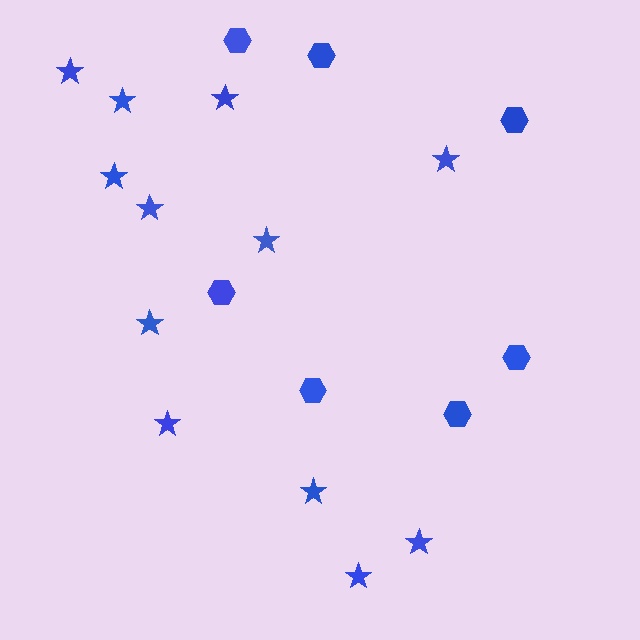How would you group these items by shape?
There are 2 groups: one group of hexagons (7) and one group of stars (12).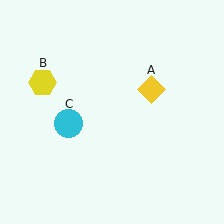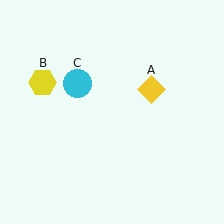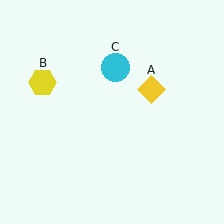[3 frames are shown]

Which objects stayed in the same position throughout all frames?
Yellow diamond (object A) and yellow hexagon (object B) remained stationary.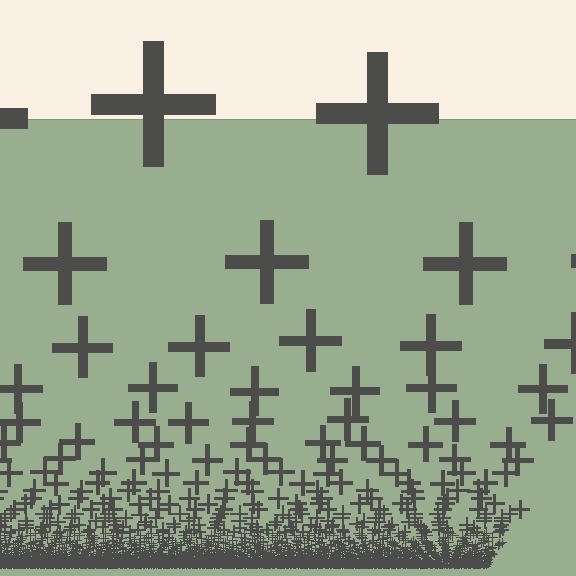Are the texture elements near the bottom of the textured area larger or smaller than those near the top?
Smaller. The gradient is inverted — elements near the bottom are smaller and denser.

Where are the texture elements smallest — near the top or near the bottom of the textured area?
Near the bottom.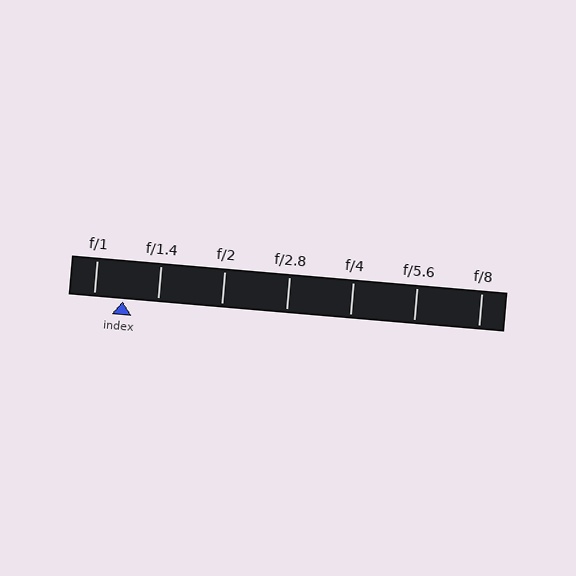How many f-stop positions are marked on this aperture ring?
There are 7 f-stop positions marked.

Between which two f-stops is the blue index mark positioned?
The index mark is between f/1 and f/1.4.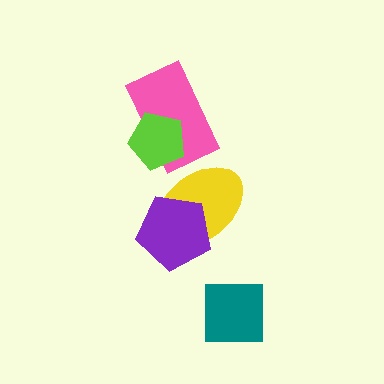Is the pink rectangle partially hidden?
Yes, it is partially covered by another shape.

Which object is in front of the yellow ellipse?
The purple pentagon is in front of the yellow ellipse.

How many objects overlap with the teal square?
0 objects overlap with the teal square.